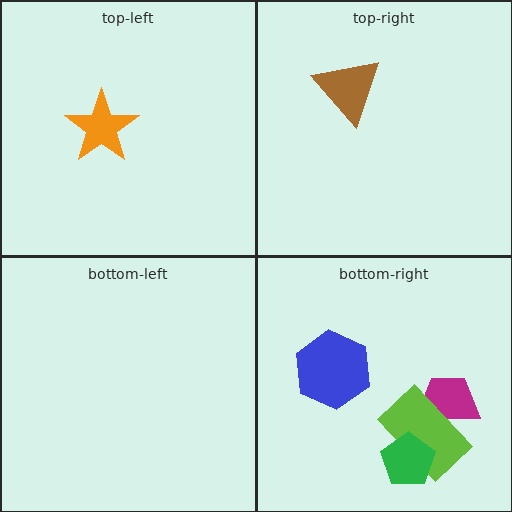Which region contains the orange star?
The top-left region.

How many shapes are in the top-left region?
1.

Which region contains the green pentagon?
The bottom-right region.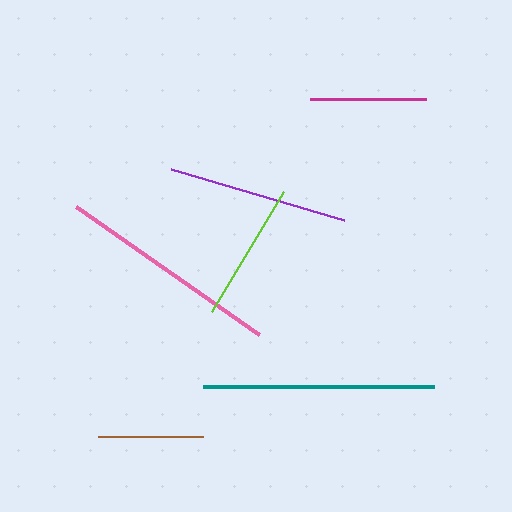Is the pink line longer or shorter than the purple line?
The pink line is longer than the purple line.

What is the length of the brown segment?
The brown segment is approximately 105 pixels long.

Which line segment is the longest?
The teal line is the longest at approximately 231 pixels.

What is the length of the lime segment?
The lime segment is approximately 140 pixels long.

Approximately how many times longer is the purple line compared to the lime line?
The purple line is approximately 1.3 times the length of the lime line.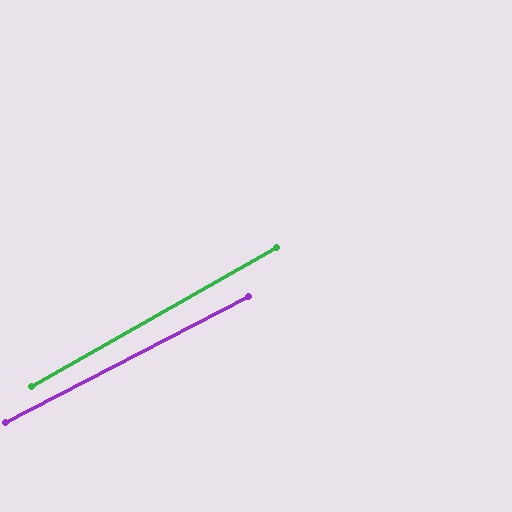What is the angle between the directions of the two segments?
Approximately 2 degrees.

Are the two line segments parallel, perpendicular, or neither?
Parallel — their directions differ by only 1.9°.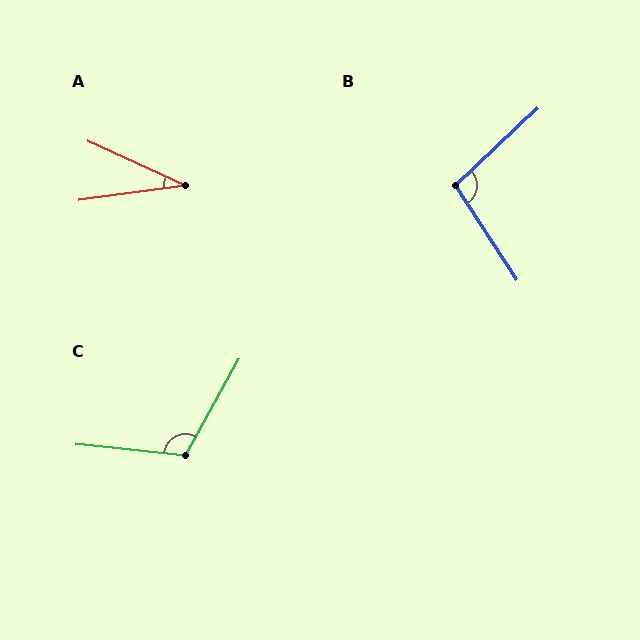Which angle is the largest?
C, at approximately 113 degrees.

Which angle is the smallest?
A, at approximately 32 degrees.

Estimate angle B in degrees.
Approximately 100 degrees.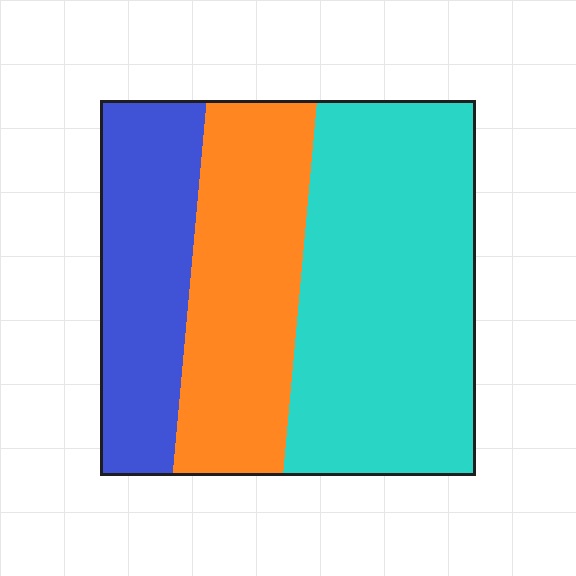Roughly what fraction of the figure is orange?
Orange takes up between a quarter and a half of the figure.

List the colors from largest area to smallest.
From largest to smallest: cyan, orange, blue.